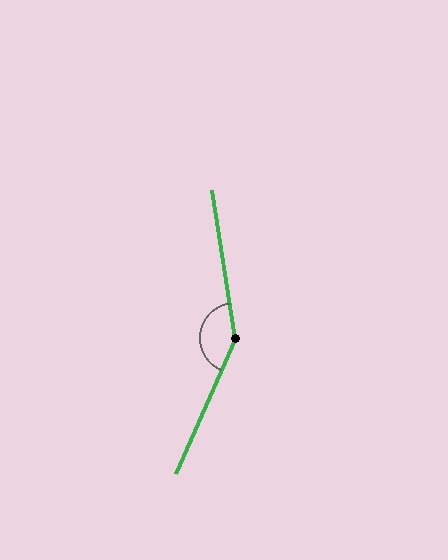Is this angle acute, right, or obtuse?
It is obtuse.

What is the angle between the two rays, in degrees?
Approximately 147 degrees.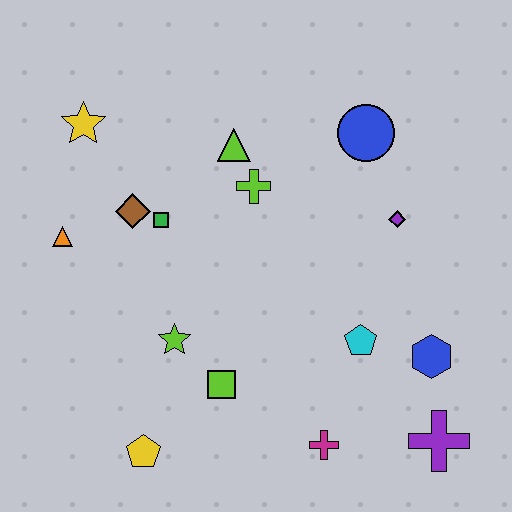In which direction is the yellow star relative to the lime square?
The yellow star is above the lime square.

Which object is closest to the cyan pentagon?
The blue hexagon is closest to the cyan pentagon.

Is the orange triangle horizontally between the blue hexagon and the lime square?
No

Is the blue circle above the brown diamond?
Yes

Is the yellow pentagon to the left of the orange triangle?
No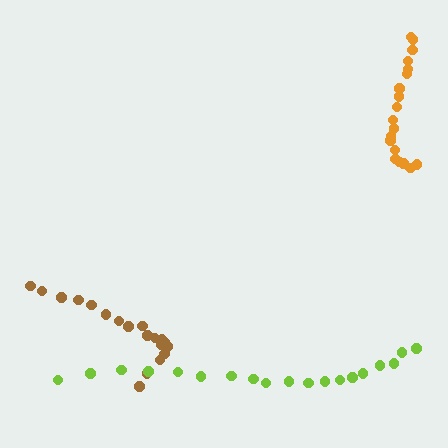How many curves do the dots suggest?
There are 3 distinct paths.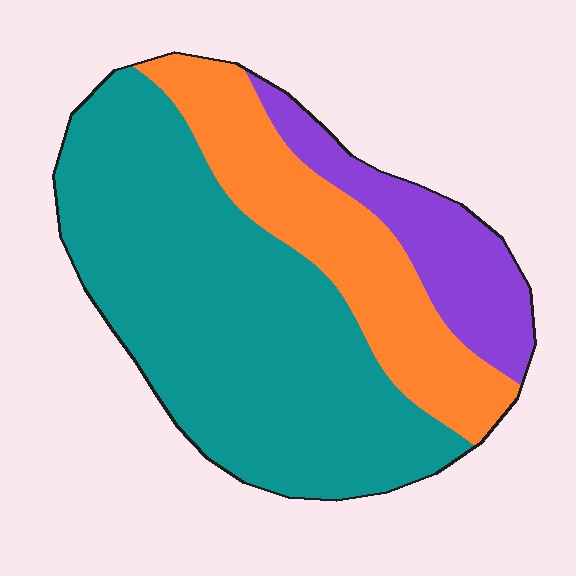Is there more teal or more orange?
Teal.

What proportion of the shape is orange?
Orange covers about 25% of the shape.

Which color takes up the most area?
Teal, at roughly 60%.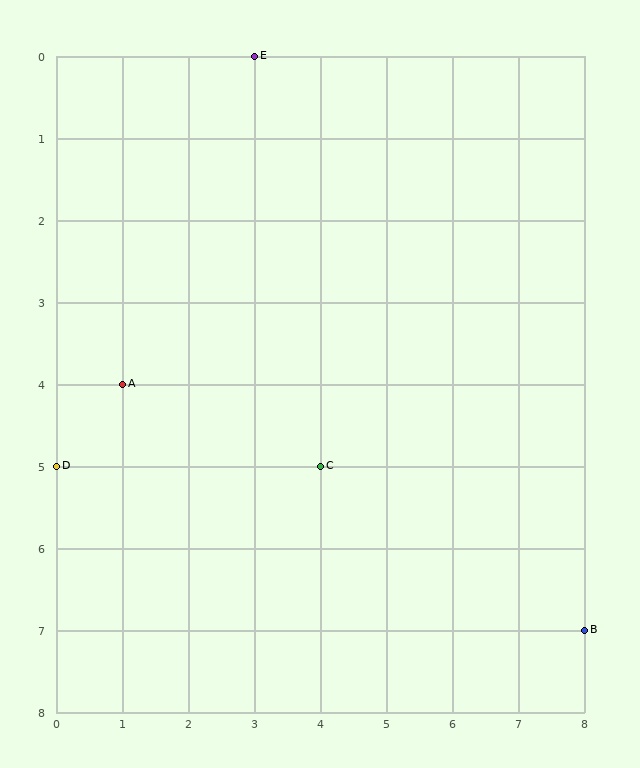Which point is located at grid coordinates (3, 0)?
Point E is at (3, 0).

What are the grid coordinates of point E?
Point E is at grid coordinates (3, 0).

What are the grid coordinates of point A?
Point A is at grid coordinates (1, 4).